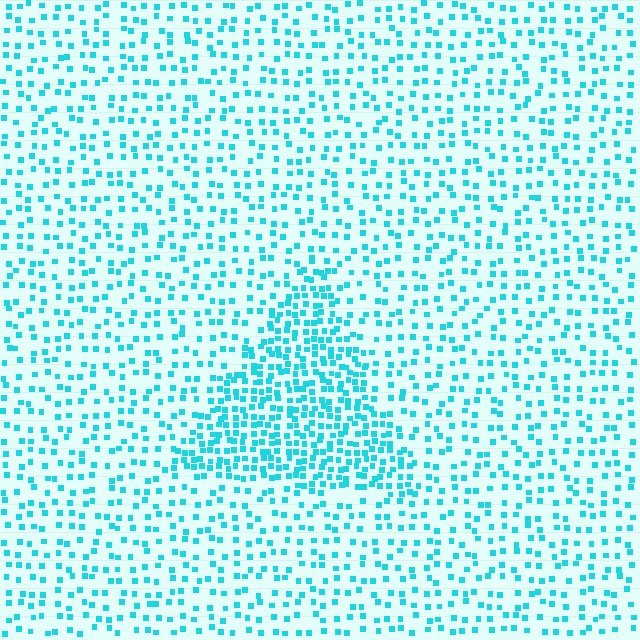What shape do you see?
I see a triangle.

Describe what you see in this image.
The image contains small cyan elements arranged at two different densities. A triangle-shaped region is visible where the elements are more densely packed than the surrounding area.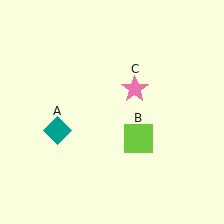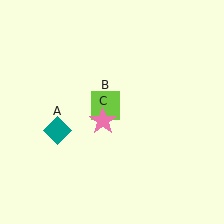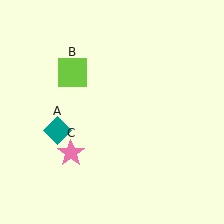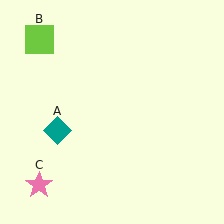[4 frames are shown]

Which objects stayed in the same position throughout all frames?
Teal diamond (object A) remained stationary.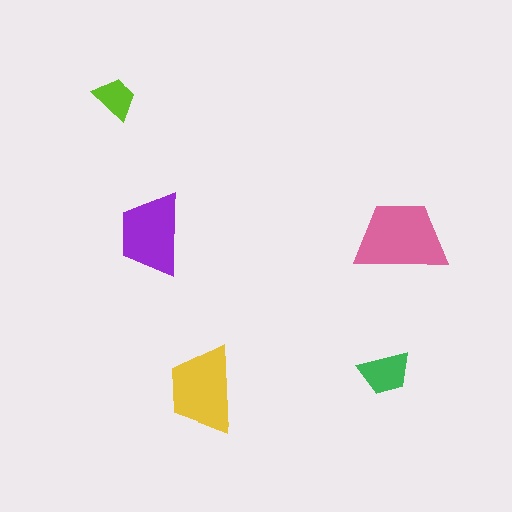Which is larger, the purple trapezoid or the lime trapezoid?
The purple one.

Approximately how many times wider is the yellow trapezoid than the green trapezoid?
About 1.5 times wider.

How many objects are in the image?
There are 5 objects in the image.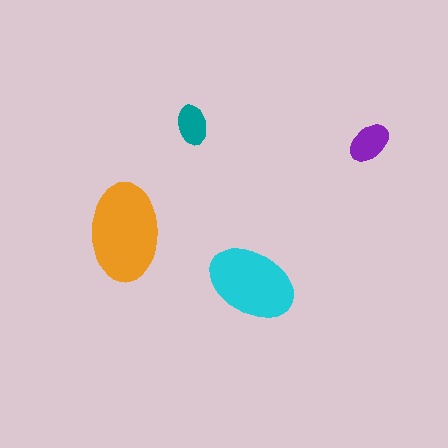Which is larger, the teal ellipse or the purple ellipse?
The purple one.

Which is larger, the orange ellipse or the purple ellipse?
The orange one.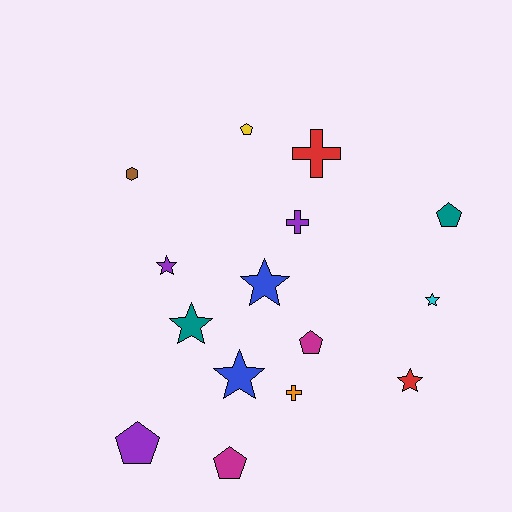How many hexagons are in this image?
There is 1 hexagon.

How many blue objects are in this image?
There are 2 blue objects.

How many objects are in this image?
There are 15 objects.